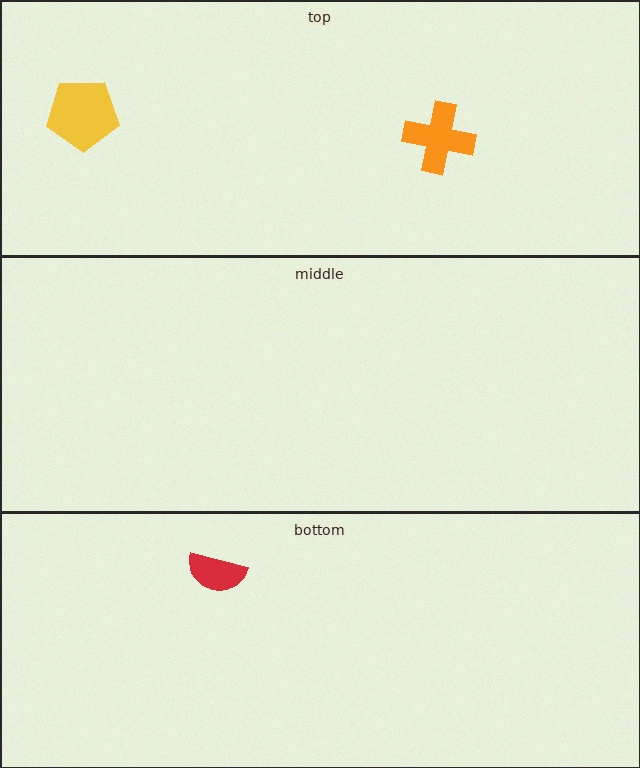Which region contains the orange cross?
The top region.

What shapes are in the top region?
The orange cross, the yellow pentagon.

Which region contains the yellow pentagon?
The top region.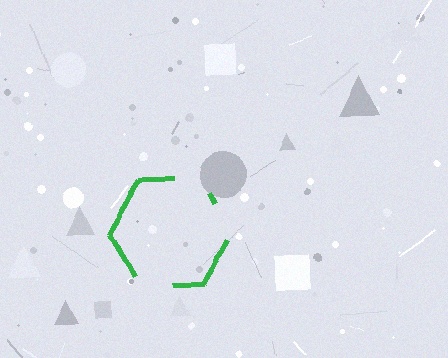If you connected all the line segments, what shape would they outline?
They would outline a hexagon.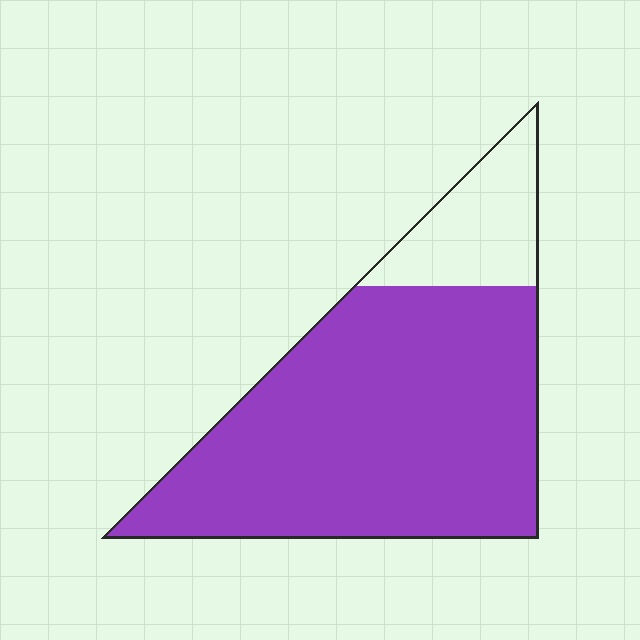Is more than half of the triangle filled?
Yes.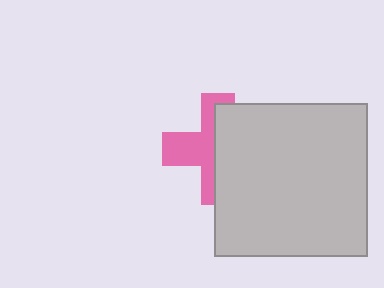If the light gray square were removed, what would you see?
You would see the complete pink cross.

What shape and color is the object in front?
The object in front is a light gray square.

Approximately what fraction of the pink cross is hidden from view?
Roughly 55% of the pink cross is hidden behind the light gray square.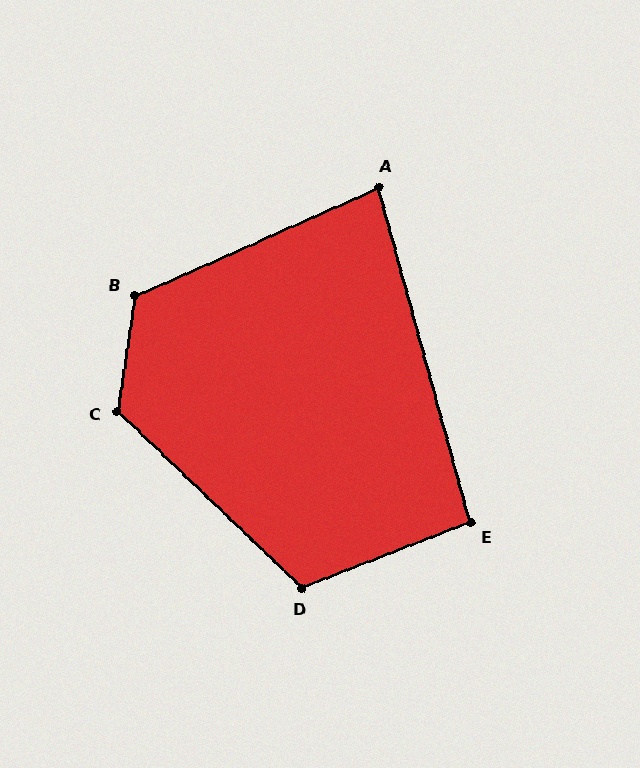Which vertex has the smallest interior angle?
A, at approximately 81 degrees.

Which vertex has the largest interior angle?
C, at approximately 125 degrees.